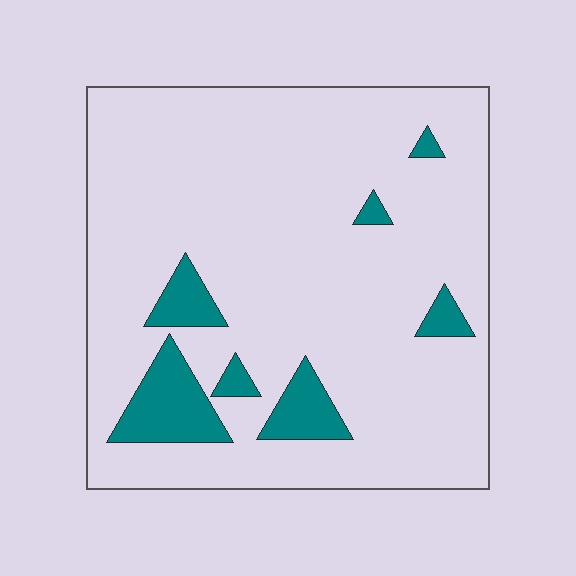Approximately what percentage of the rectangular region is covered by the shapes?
Approximately 10%.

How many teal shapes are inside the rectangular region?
7.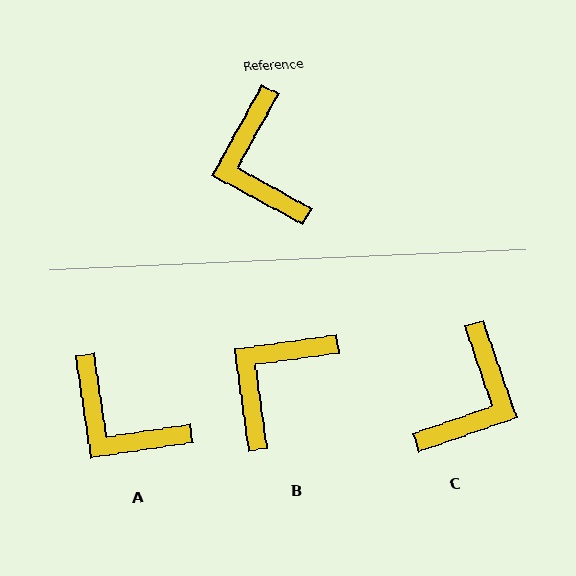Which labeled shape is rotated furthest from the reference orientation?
C, about 138 degrees away.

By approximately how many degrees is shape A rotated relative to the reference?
Approximately 37 degrees counter-clockwise.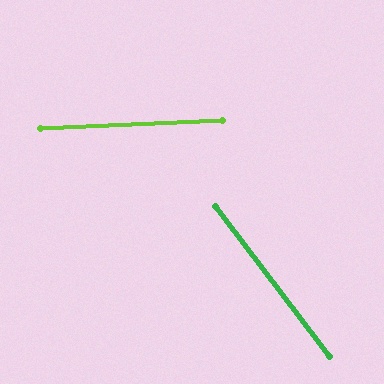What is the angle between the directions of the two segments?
Approximately 55 degrees.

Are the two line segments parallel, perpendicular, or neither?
Neither parallel nor perpendicular — they differ by about 55°.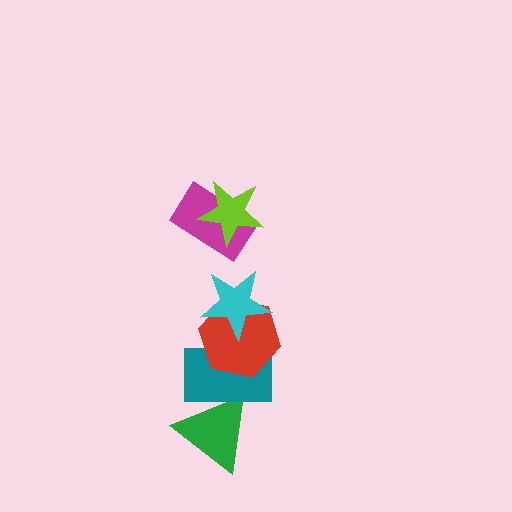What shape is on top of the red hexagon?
The cyan star is on top of the red hexagon.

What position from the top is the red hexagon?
The red hexagon is 4th from the top.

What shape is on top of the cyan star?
The magenta rectangle is on top of the cyan star.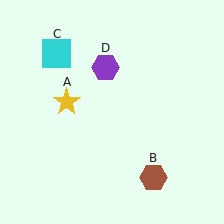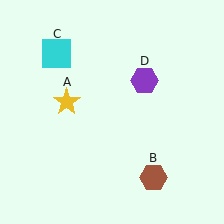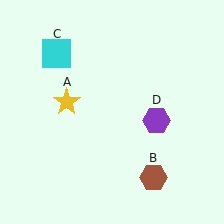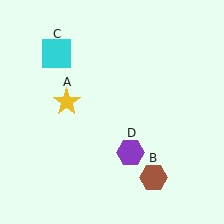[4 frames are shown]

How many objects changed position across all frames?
1 object changed position: purple hexagon (object D).